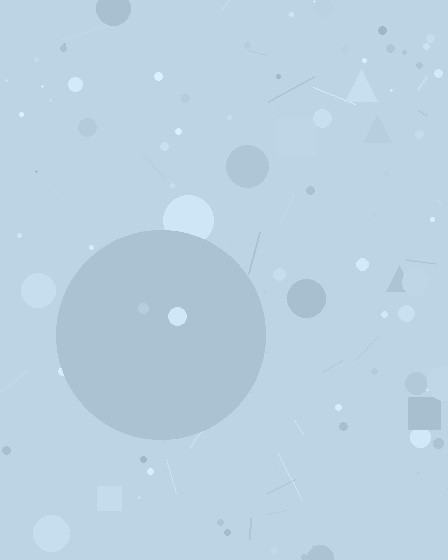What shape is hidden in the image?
A circle is hidden in the image.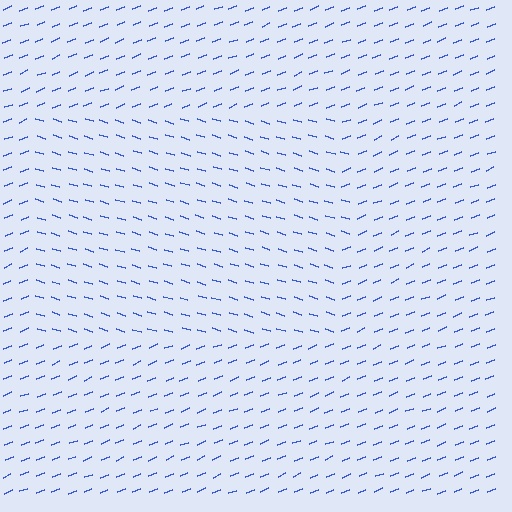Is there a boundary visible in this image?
Yes, there is a texture boundary formed by a change in line orientation.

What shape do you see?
I see a rectangle.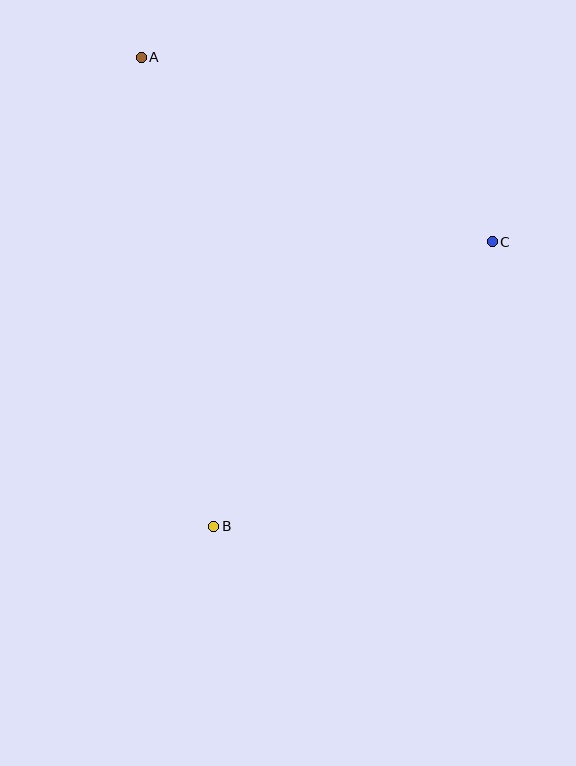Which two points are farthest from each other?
Points A and B are farthest from each other.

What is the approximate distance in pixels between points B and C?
The distance between B and C is approximately 398 pixels.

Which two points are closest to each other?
Points A and C are closest to each other.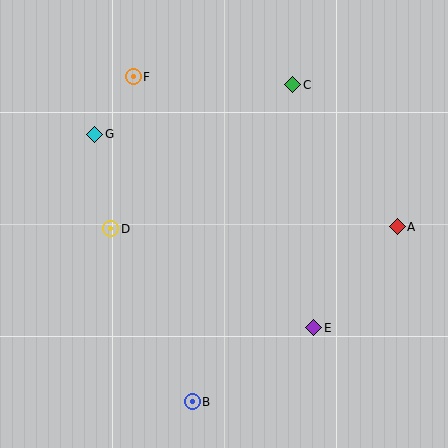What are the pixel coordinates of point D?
Point D is at (111, 229).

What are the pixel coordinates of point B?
Point B is at (192, 402).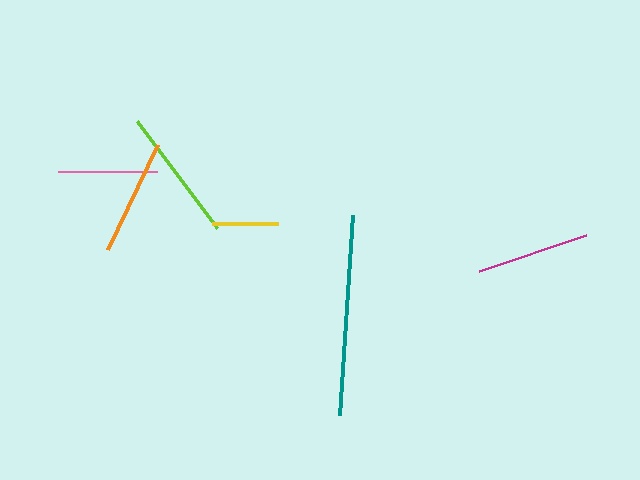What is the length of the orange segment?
The orange segment is approximately 116 pixels long.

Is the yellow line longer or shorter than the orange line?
The orange line is longer than the yellow line.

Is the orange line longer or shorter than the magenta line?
The orange line is longer than the magenta line.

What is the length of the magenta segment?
The magenta segment is approximately 113 pixels long.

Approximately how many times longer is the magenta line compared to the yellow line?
The magenta line is approximately 1.7 times the length of the yellow line.